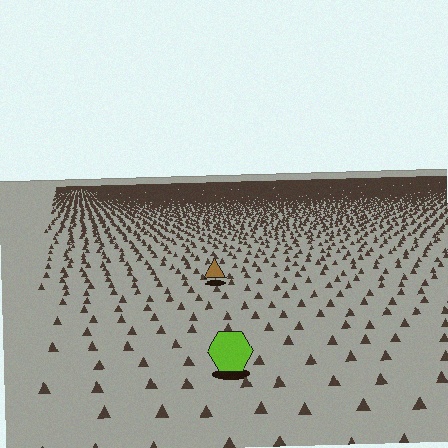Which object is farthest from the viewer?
The brown triangle is farthest from the viewer. It appears smaller and the ground texture around it is denser.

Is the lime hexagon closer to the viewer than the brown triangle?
Yes. The lime hexagon is closer — you can tell from the texture gradient: the ground texture is coarser near it.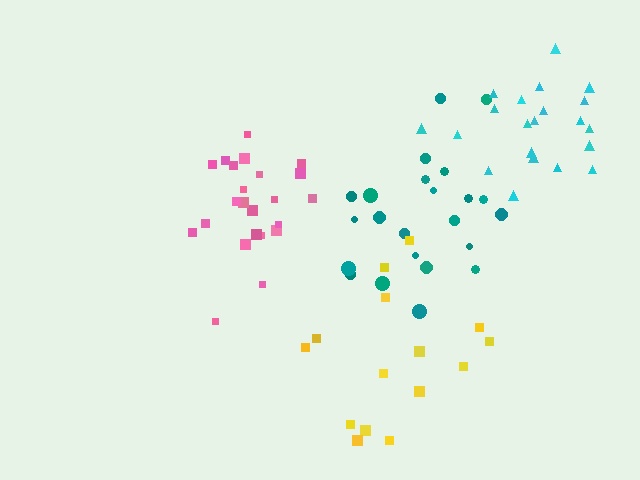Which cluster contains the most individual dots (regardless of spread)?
Pink (23).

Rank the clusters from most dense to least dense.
pink, cyan, teal, yellow.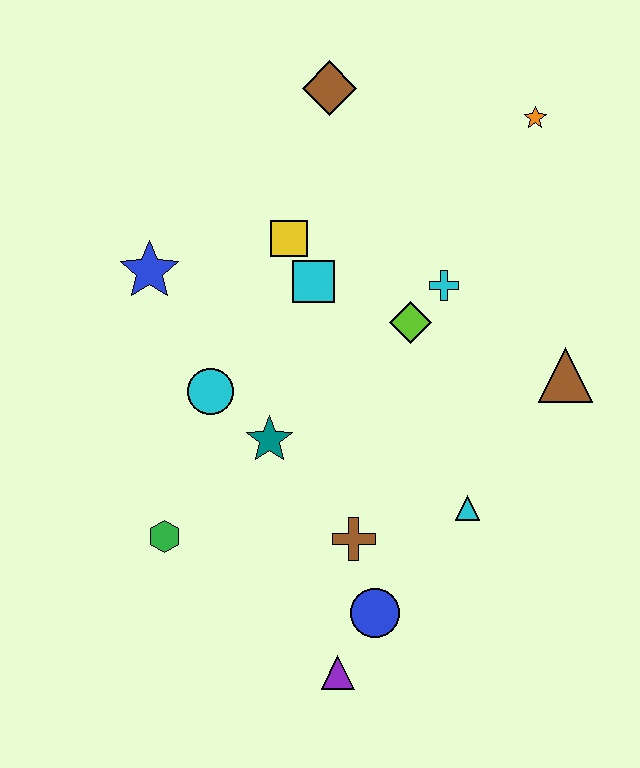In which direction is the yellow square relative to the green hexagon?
The yellow square is above the green hexagon.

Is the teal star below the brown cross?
No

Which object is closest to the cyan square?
The yellow square is closest to the cyan square.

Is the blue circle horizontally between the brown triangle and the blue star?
Yes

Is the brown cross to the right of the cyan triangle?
No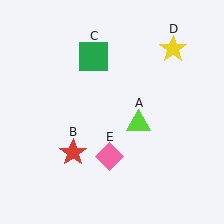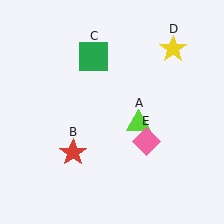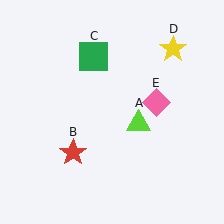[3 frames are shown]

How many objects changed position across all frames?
1 object changed position: pink diamond (object E).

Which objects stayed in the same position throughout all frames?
Lime triangle (object A) and red star (object B) and green square (object C) and yellow star (object D) remained stationary.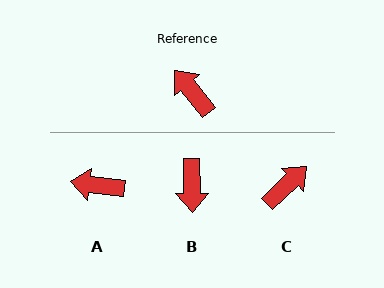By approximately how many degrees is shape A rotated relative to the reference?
Approximately 43 degrees counter-clockwise.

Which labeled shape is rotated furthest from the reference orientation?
B, about 141 degrees away.